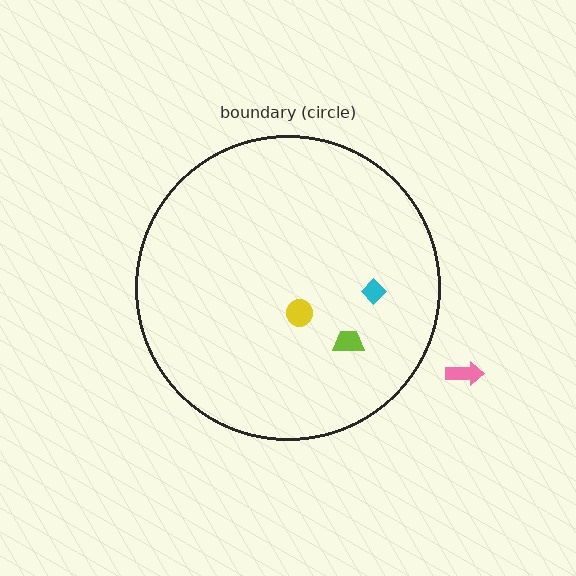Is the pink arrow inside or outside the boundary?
Outside.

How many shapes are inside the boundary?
3 inside, 1 outside.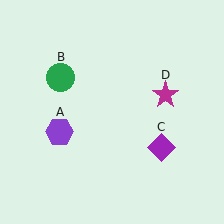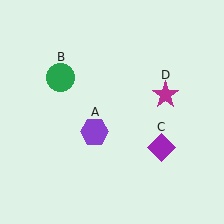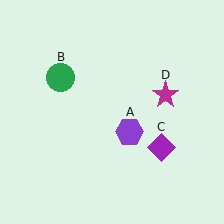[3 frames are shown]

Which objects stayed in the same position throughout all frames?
Green circle (object B) and purple diamond (object C) and magenta star (object D) remained stationary.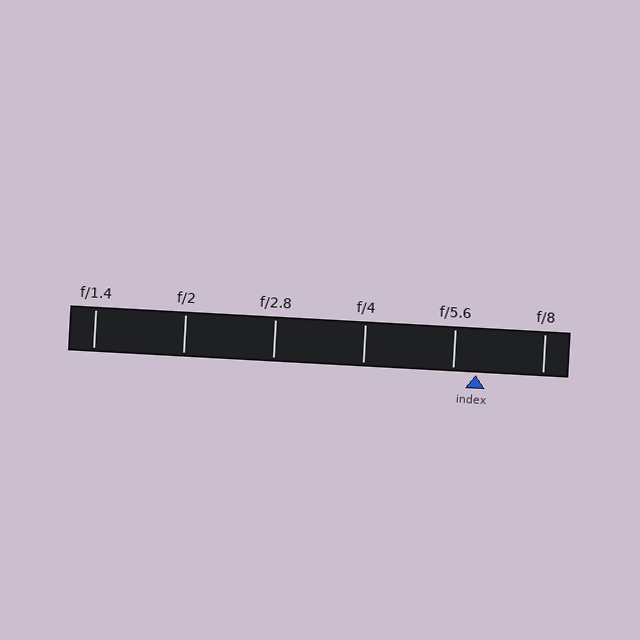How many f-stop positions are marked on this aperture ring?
There are 6 f-stop positions marked.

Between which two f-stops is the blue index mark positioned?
The index mark is between f/5.6 and f/8.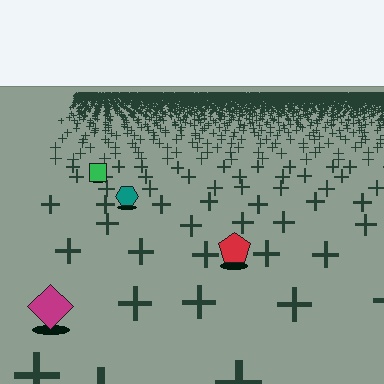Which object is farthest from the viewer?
The green square is farthest from the viewer. It appears smaller and the ground texture around it is denser.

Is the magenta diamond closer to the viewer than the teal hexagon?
Yes. The magenta diamond is closer — you can tell from the texture gradient: the ground texture is coarser near it.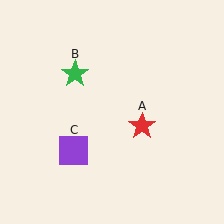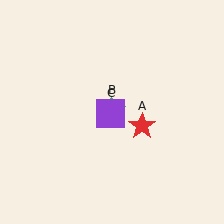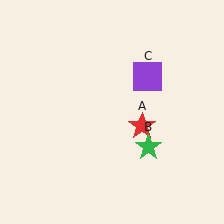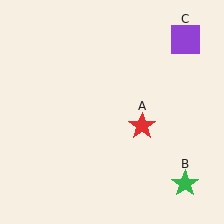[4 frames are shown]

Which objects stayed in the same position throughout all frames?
Red star (object A) remained stationary.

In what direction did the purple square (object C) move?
The purple square (object C) moved up and to the right.